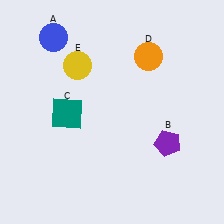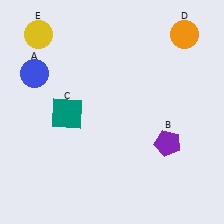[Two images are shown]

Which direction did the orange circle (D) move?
The orange circle (D) moved right.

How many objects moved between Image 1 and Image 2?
3 objects moved between the two images.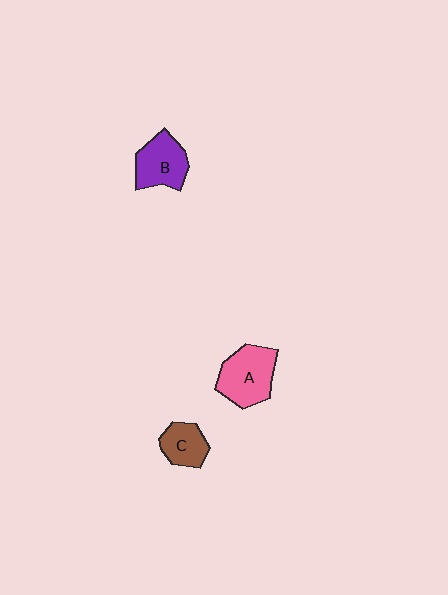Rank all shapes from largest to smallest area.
From largest to smallest: A (pink), B (purple), C (brown).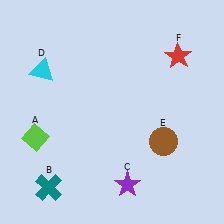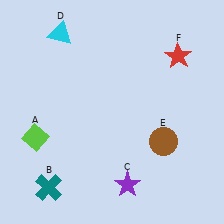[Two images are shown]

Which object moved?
The cyan triangle (D) moved up.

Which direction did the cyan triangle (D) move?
The cyan triangle (D) moved up.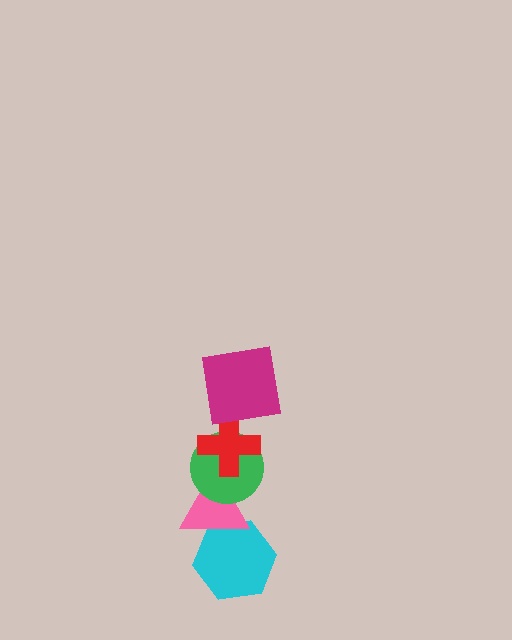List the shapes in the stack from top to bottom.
From top to bottom: the magenta square, the red cross, the green circle, the pink triangle, the cyan hexagon.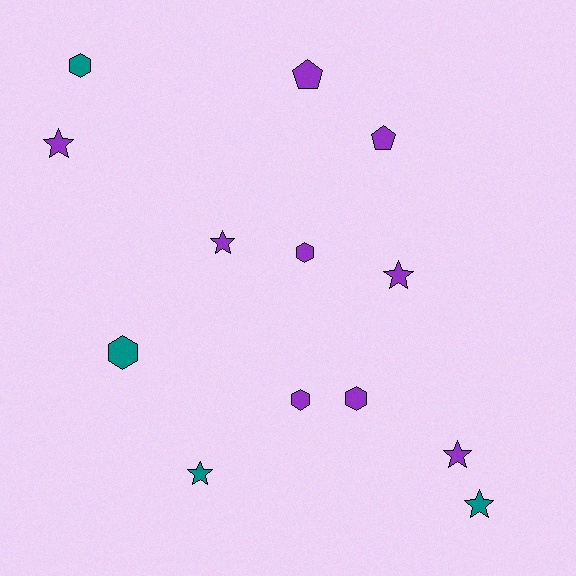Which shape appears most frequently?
Star, with 6 objects.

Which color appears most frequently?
Purple, with 9 objects.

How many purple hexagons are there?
There are 3 purple hexagons.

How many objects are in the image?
There are 13 objects.